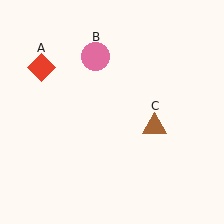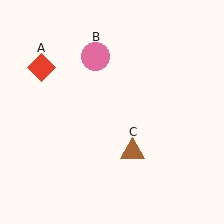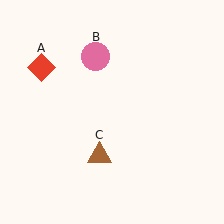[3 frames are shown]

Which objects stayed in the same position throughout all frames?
Red diamond (object A) and pink circle (object B) remained stationary.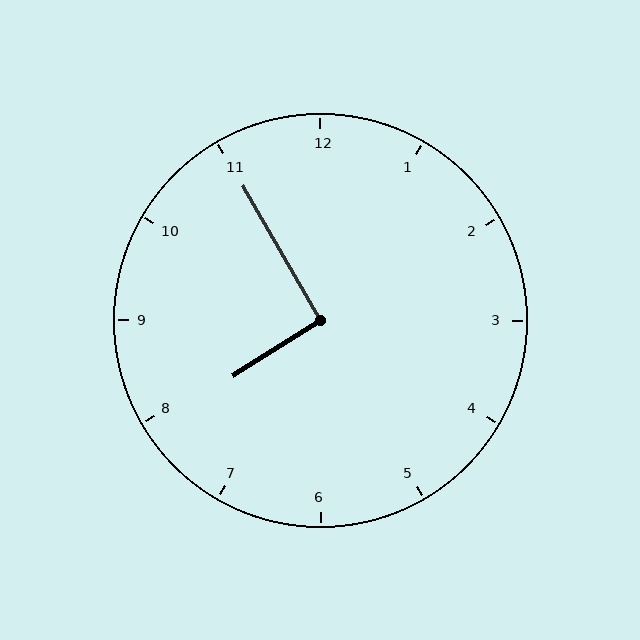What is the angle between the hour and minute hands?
Approximately 92 degrees.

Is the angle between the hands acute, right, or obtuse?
It is right.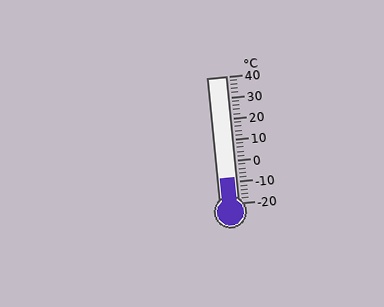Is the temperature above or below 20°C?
The temperature is below 20°C.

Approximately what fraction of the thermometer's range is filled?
The thermometer is filled to approximately 20% of its range.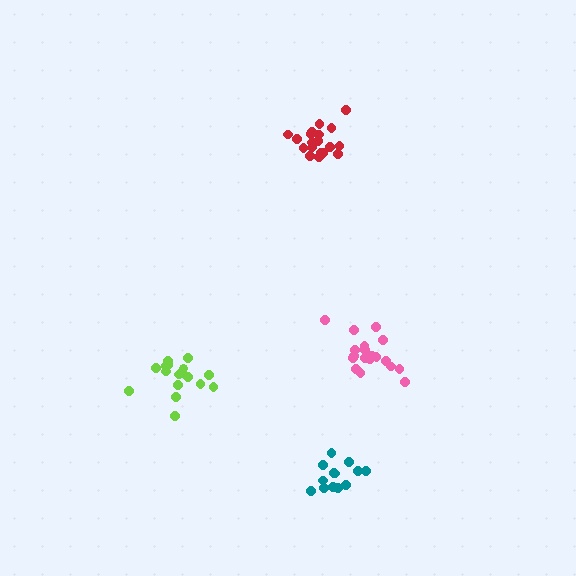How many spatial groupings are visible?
There are 4 spatial groupings.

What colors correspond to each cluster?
The clusters are colored: lime, pink, teal, red.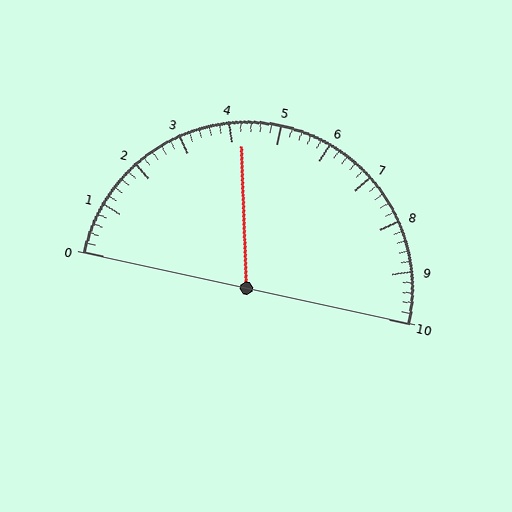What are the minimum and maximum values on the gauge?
The gauge ranges from 0 to 10.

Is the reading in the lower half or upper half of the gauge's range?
The reading is in the lower half of the range (0 to 10).